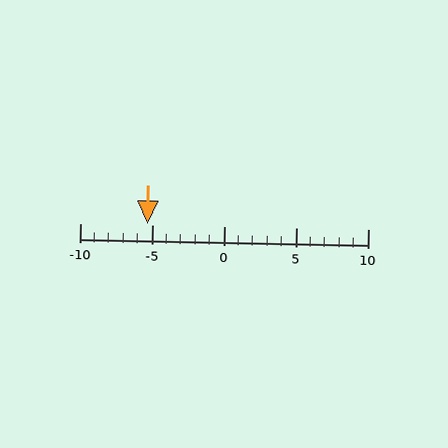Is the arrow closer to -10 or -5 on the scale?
The arrow is closer to -5.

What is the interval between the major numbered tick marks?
The major tick marks are spaced 5 units apart.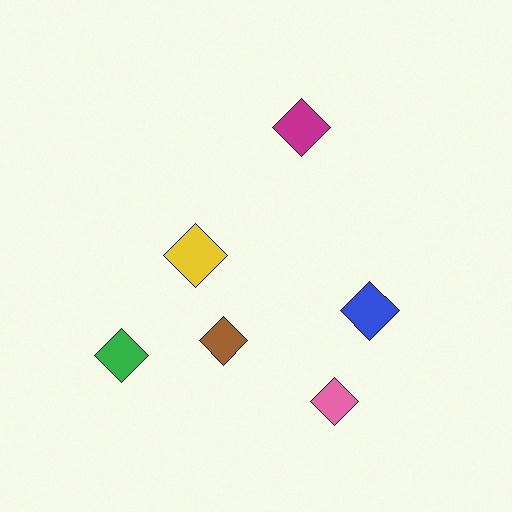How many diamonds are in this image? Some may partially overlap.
There are 6 diamonds.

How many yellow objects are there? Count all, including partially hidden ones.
There is 1 yellow object.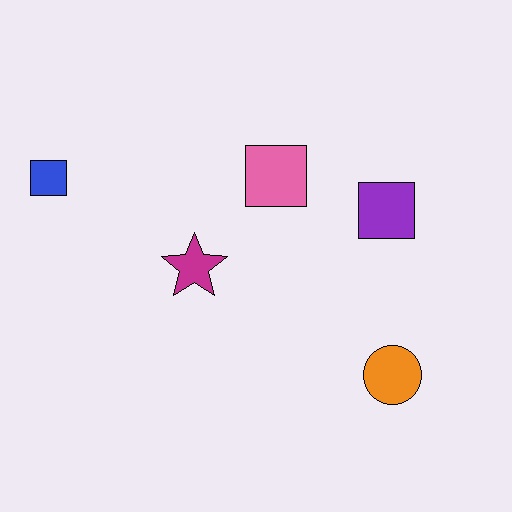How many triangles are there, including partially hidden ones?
There are no triangles.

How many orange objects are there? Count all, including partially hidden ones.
There is 1 orange object.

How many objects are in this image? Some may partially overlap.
There are 5 objects.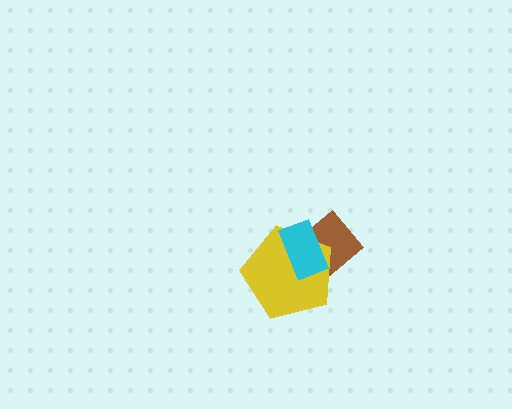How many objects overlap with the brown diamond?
2 objects overlap with the brown diamond.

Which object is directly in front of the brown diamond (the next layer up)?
The yellow pentagon is directly in front of the brown diamond.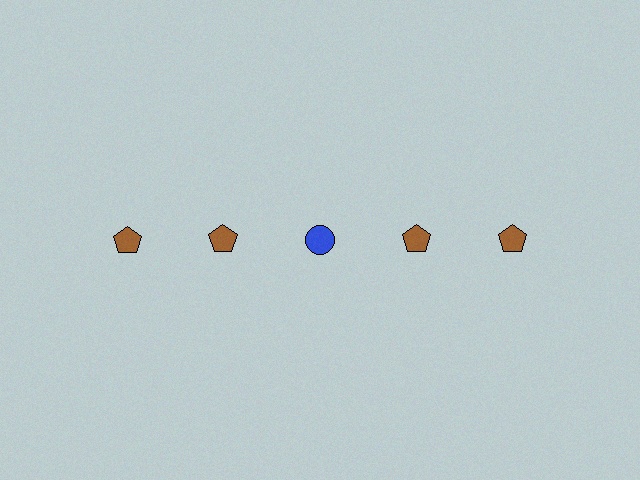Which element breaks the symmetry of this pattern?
The blue circle in the top row, center column breaks the symmetry. All other shapes are brown pentagons.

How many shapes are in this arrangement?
There are 5 shapes arranged in a grid pattern.